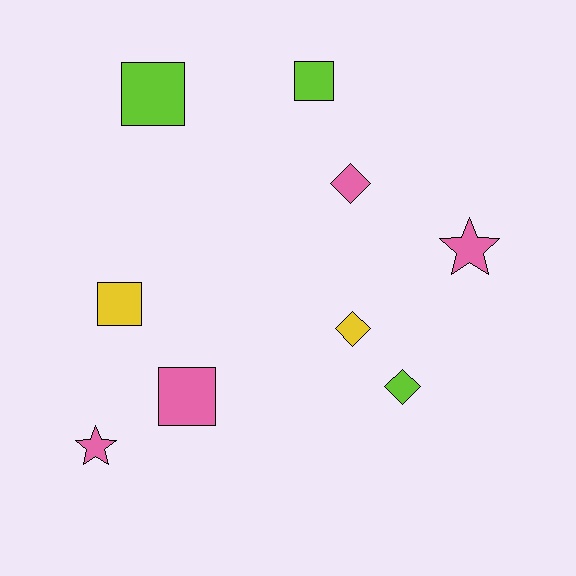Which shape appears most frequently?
Square, with 4 objects.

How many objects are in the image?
There are 9 objects.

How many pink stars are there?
There are 2 pink stars.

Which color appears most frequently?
Pink, with 4 objects.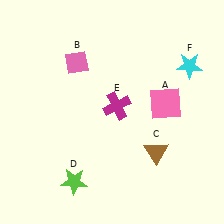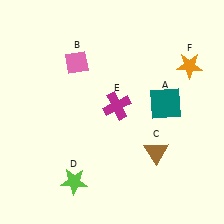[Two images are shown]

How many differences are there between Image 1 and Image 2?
There are 2 differences between the two images.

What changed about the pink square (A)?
In Image 1, A is pink. In Image 2, it changed to teal.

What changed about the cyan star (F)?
In Image 1, F is cyan. In Image 2, it changed to orange.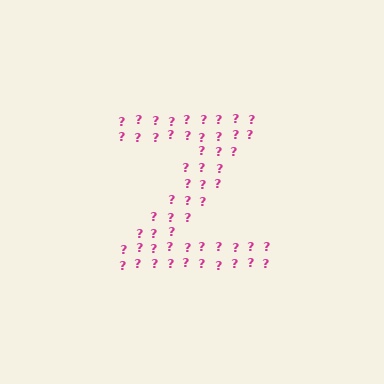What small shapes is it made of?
It is made of small question marks.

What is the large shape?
The large shape is the letter Z.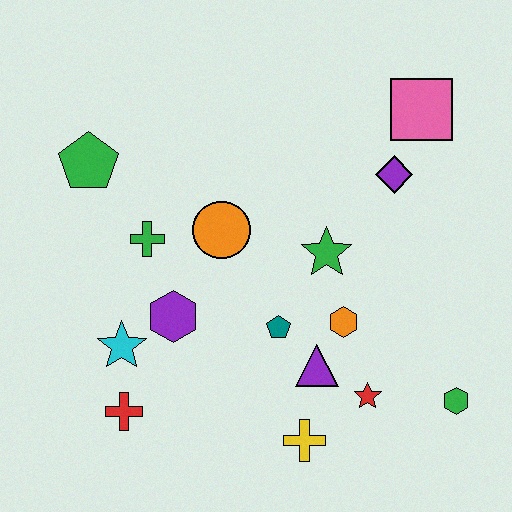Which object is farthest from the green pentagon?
The green hexagon is farthest from the green pentagon.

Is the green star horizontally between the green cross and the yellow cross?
No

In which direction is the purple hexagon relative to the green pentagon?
The purple hexagon is below the green pentagon.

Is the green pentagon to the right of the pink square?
No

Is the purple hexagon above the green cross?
No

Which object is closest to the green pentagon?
The green cross is closest to the green pentagon.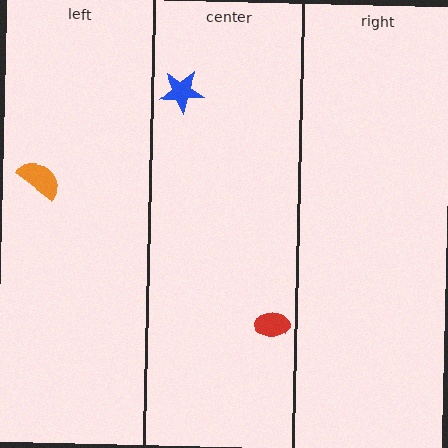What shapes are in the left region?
The orange semicircle.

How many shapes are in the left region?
1.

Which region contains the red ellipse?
The center region.